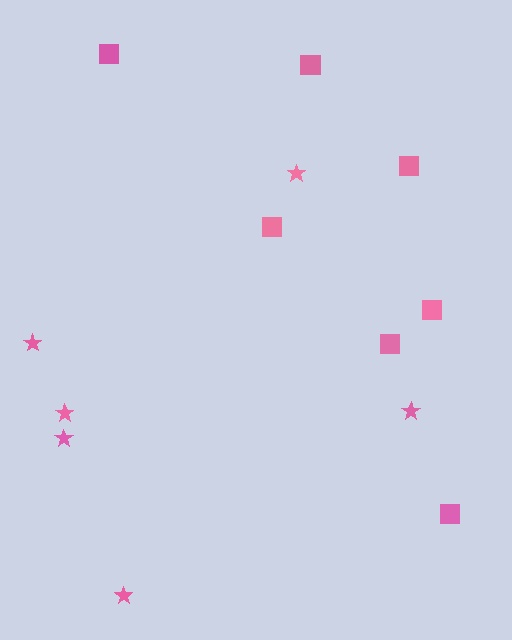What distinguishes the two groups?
There are 2 groups: one group of squares (7) and one group of stars (6).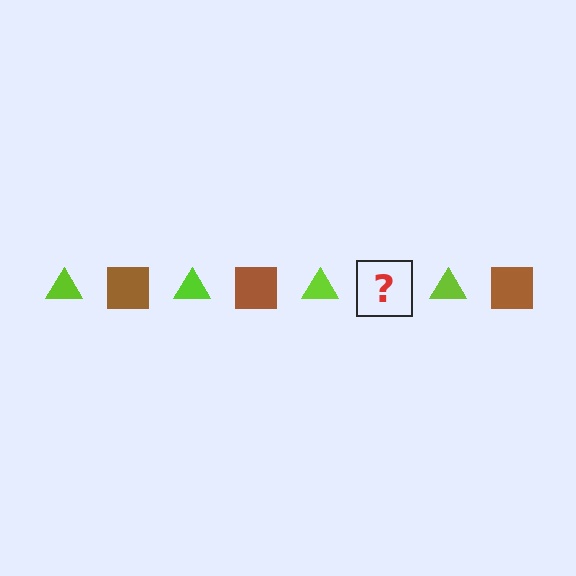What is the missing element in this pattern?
The missing element is a brown square.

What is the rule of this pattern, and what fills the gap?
The rule is that the pattern alternates between lime triangle and brown square. The gap should be filled with a brown square.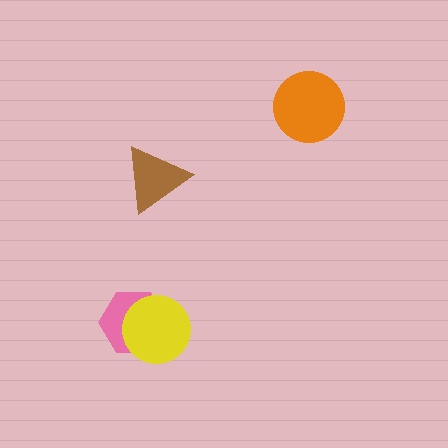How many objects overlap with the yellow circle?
1 object overlaps with the yellow circle.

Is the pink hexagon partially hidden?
Yes, it is partially covered by another shape.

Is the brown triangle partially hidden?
No, no other shape covers it.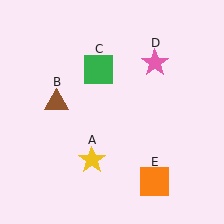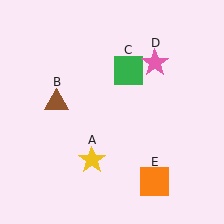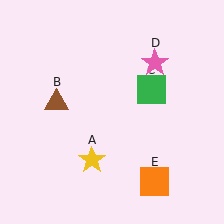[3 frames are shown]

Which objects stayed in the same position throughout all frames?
Yellow star (object A) and brown triangle (object B) and pink star (object D) and orange square (object E) remained stationary.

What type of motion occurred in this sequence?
The green square (object C) rotated clockwise around the center of the scene.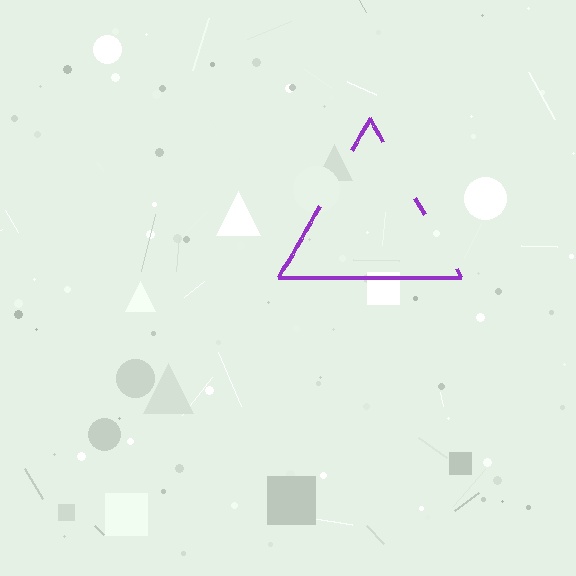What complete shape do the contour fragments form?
The contour fragments form a triangle.